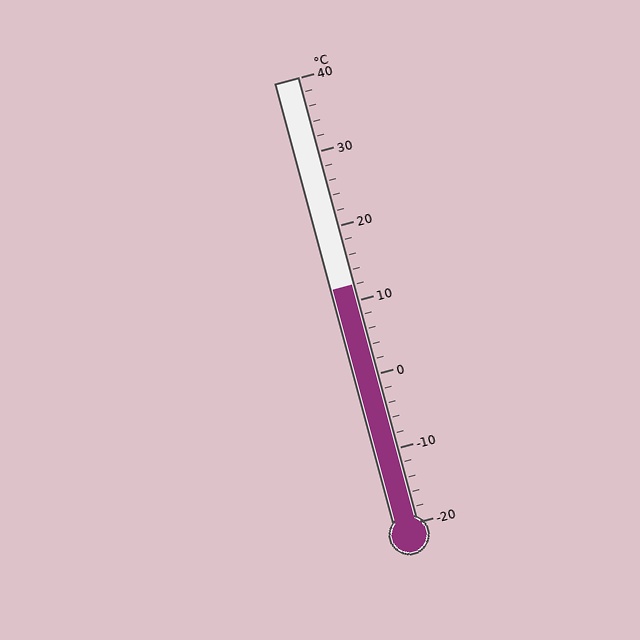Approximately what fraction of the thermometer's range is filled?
The thermometer is filled to approximately 55% of its range.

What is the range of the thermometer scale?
The thermometer scale ranges from -20°C to 40°C.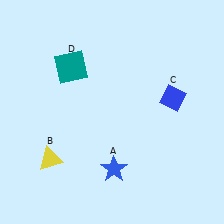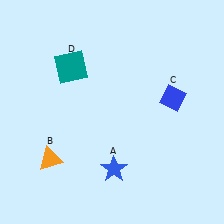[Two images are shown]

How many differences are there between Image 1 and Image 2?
There is 1 difference between the two images.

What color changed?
The triangle (B) changed from yellow in Image 1 to orange in Image 2.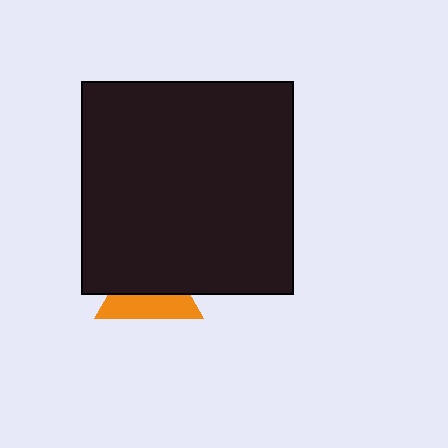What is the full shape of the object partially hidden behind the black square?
The partially hidden object is an orange triangle.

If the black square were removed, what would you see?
You would see the complete orange triangle.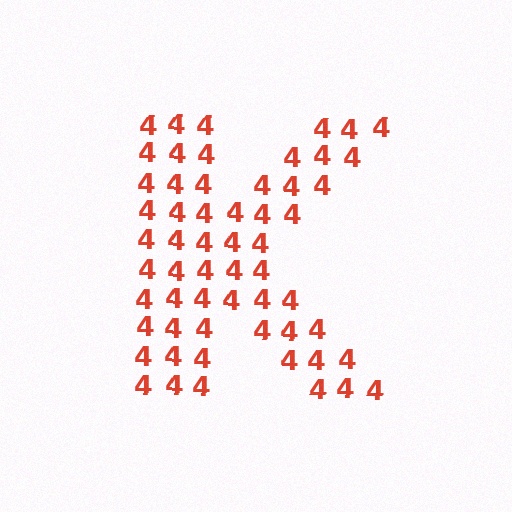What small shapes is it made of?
It is made of small digit 4's.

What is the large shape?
The large shape is the letter K.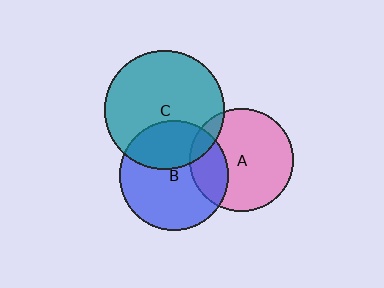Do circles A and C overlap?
Yes.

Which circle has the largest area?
Circle C (teal).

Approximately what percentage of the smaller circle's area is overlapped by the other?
Approximately 10%.